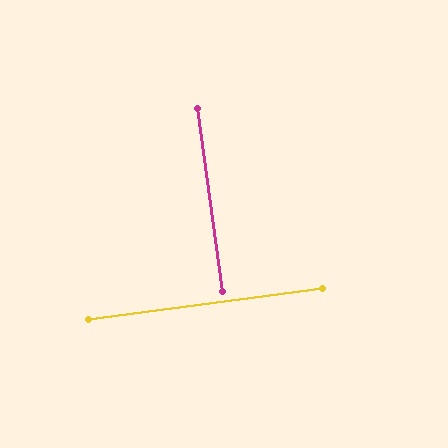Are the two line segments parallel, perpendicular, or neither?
Perpendicular — they meet at approximately 90°.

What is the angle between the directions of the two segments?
Approximately 90 degrees.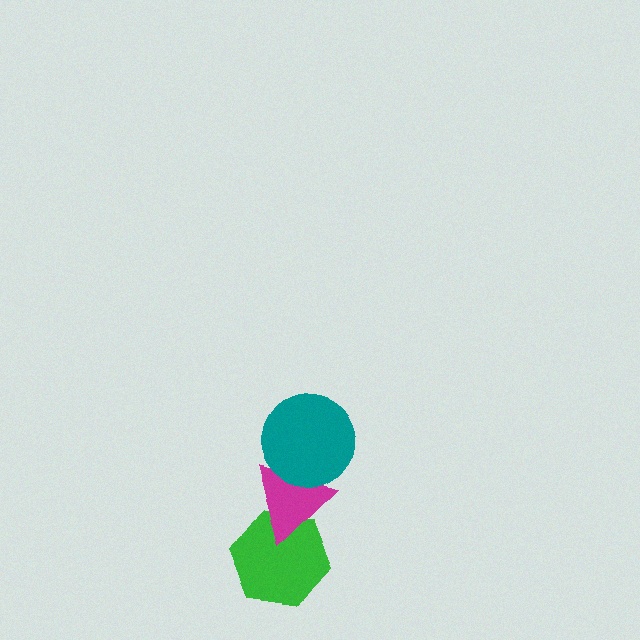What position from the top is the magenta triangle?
The magenta triangle is 2nd from the top.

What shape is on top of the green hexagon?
The magenta triangle is on top of the green hexagon.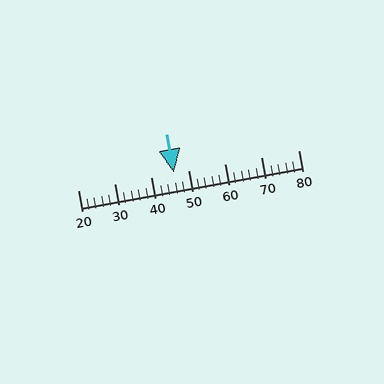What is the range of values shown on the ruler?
The ruler shows values from 20 to 80.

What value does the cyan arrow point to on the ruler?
The cyan arrow points to approximately 46.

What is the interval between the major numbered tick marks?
The major tick marks are spaced 10 units apart.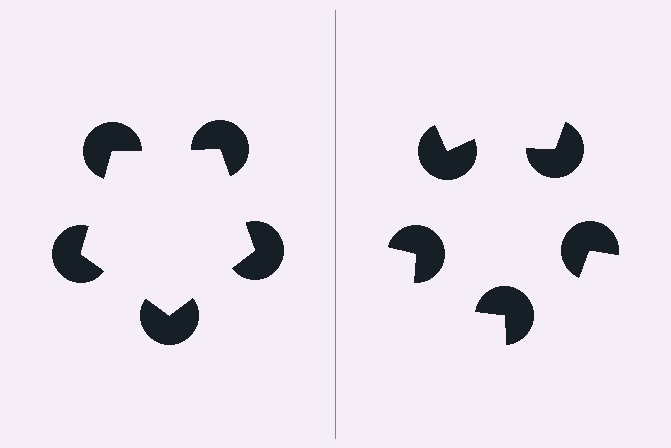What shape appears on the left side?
An illusory pentagon.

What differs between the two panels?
The pac-man discs are positioned identically on both sides; only the wedge orientations differ. On the left they align to a pentagon; on the right they are misaligned.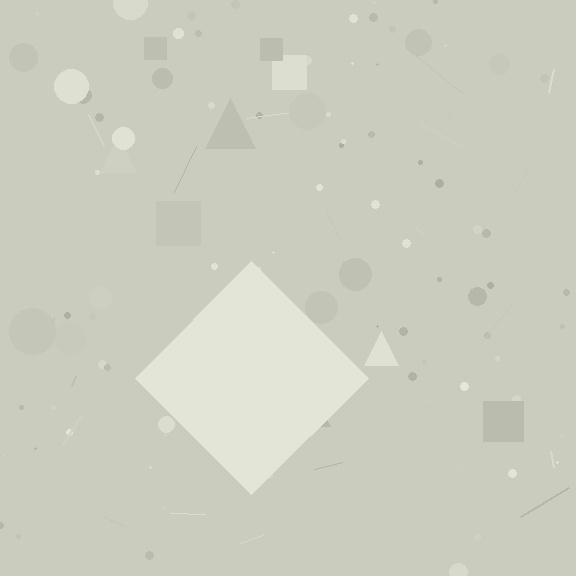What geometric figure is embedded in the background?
A diamond is embedded in the background.